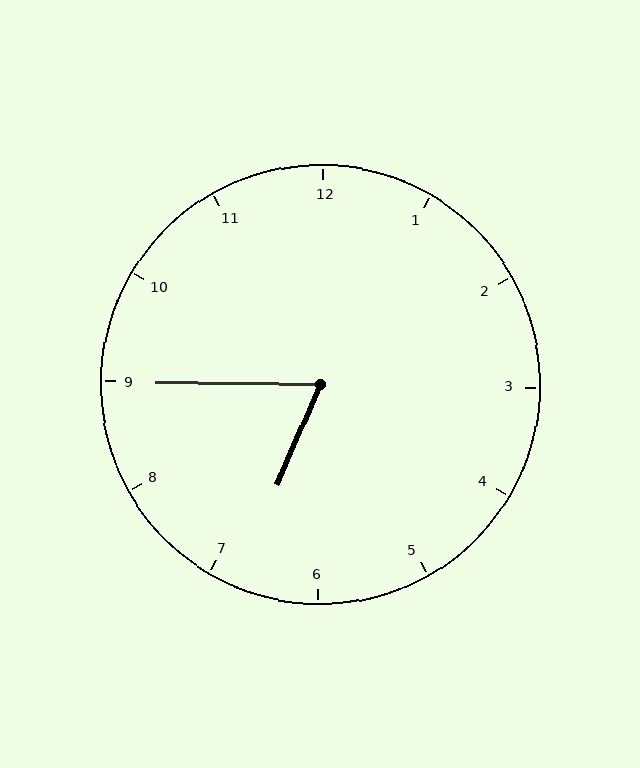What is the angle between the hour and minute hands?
Approximately 68 degrees.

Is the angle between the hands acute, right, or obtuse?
It is acute.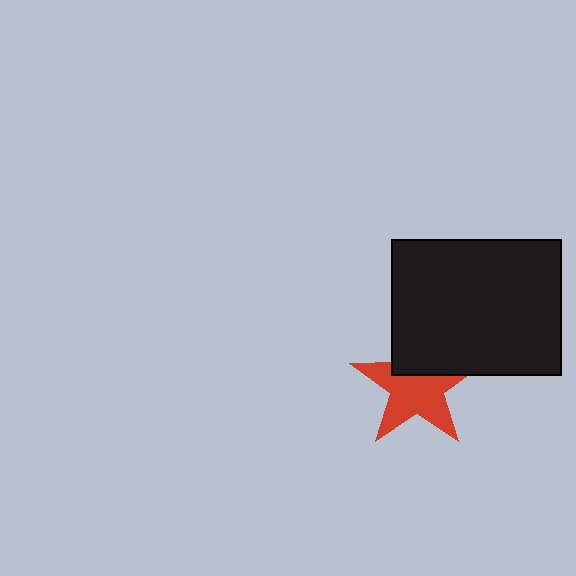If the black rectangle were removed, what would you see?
You would see the complete red star.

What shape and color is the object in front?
The object in front is a black rectangle.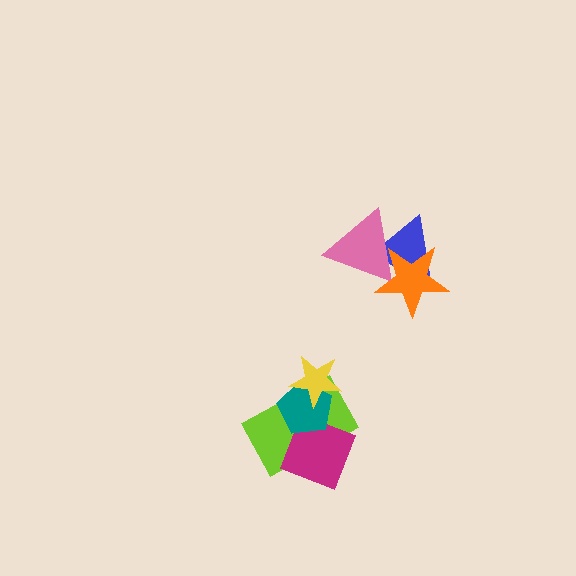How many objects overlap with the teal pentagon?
3 objects overlap with the teal pentagon.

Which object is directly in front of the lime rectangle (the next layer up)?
The magenta diamond is directly in front of the lime rectangle.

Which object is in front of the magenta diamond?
The teal pentagon is in front of the magenta diamond.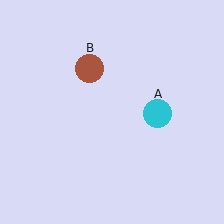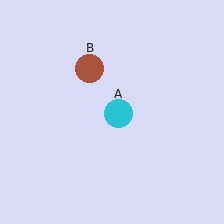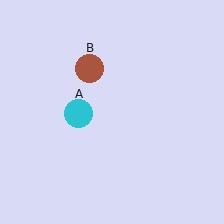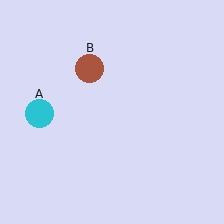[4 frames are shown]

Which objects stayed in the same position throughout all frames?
Brown circle (object B) remained stationary.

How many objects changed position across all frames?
1 object changed position: cyan circle (object A).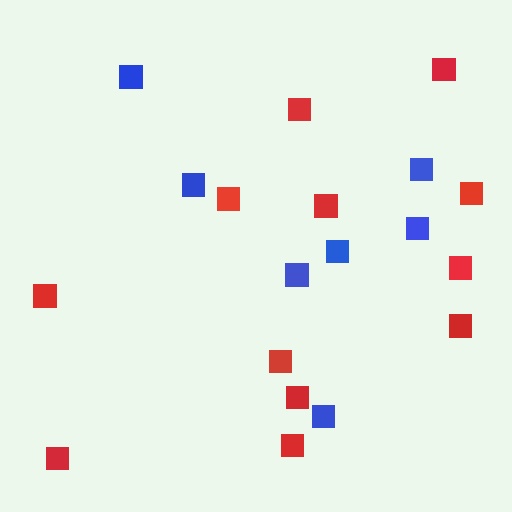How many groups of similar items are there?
There are 2 groups: one group of blue squares (7) and one group of red squares (12).